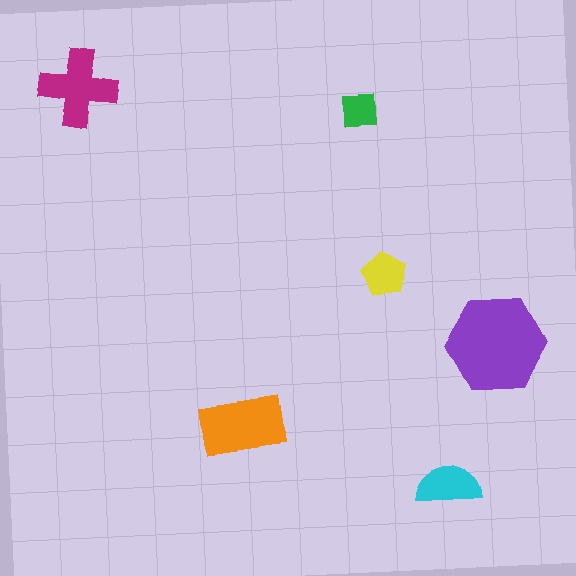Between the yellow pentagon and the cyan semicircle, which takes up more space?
The cyan semicircle.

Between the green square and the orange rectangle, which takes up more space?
The orange rectangle.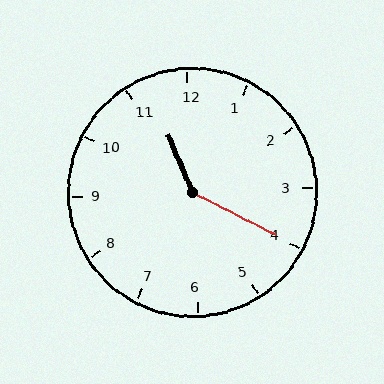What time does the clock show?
11:20.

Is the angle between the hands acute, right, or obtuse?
It is obtuse.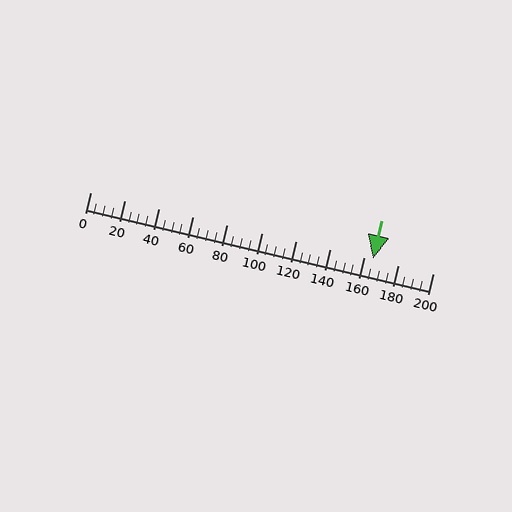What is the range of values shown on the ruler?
The ruler shows values from 0 to 200.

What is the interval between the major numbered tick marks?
The major tick marks are spaced 20 units apart.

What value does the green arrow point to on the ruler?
The green arrow points to approximately 165.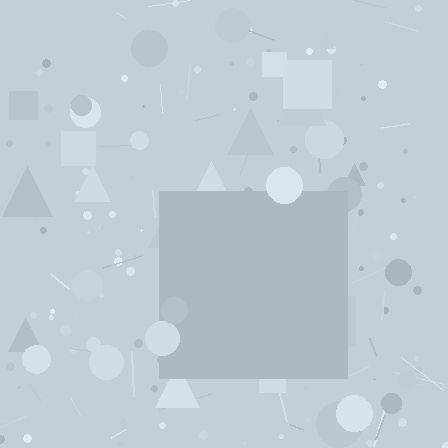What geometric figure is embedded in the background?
A square is embedded in the background.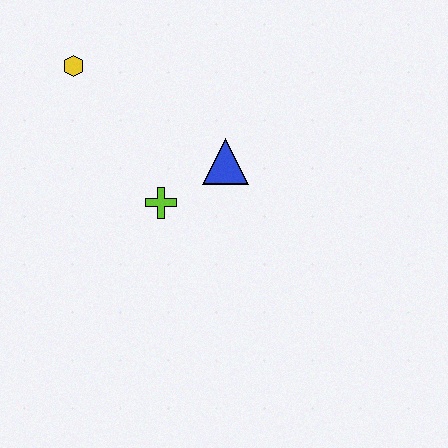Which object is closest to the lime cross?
The blue triangle is closest to the lime cross.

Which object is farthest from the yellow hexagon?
The blue triangle is farthest from the yellow hexagon.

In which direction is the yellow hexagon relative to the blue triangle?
The yellow hexagon is to the left of the blue triangle.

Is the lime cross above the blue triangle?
No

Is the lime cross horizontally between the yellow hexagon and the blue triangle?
Yes